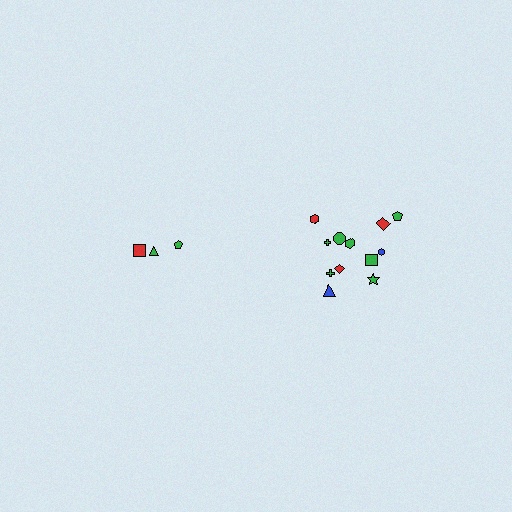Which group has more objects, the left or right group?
The right group.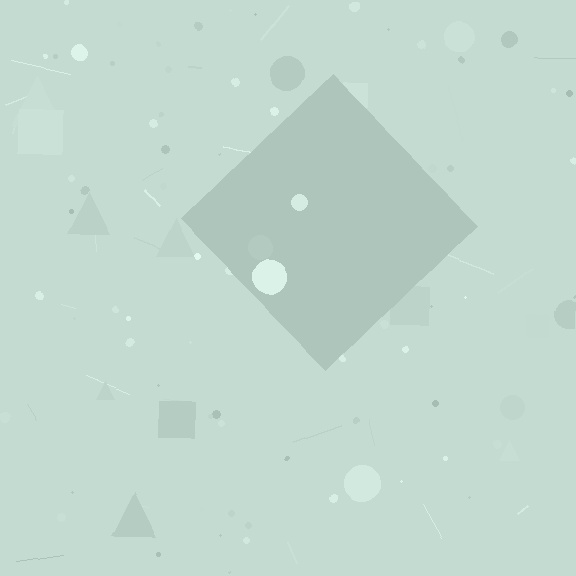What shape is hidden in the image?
A diamond is hidden in the image.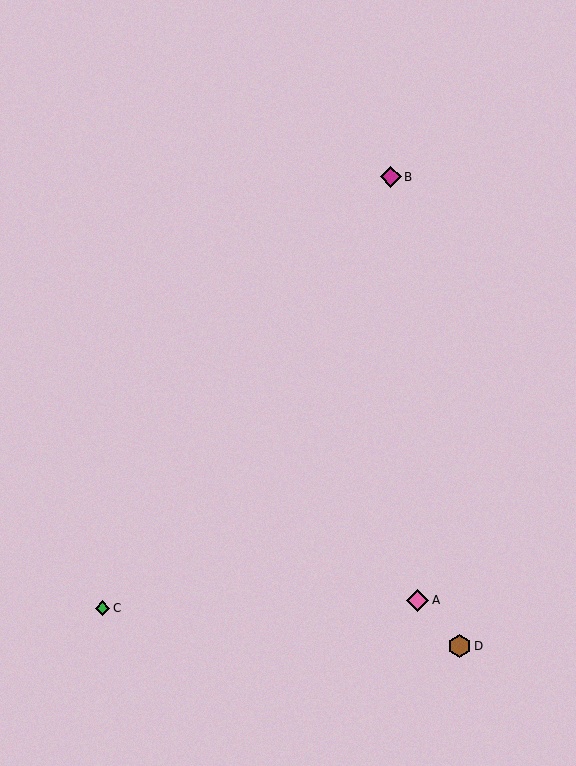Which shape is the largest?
The pink diamond (labeled A) is the largest.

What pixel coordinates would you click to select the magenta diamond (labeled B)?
Click at (391, 177) to select the magenta diamond B.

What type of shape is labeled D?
Shape D is a brown hexagon.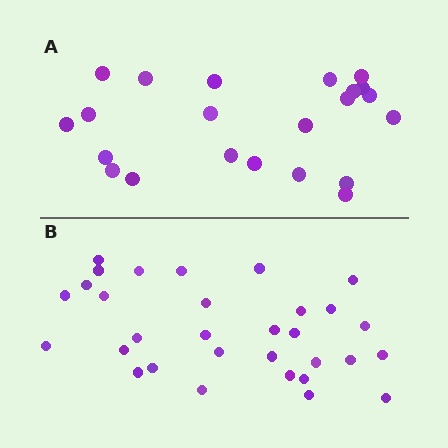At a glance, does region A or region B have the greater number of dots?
Region B (the bottom region) has more dots.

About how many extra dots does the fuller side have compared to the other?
Region B has roughly 8 or so more dots than region A.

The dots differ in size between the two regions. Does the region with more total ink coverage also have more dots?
No. Region A has more total ink coverage because its dots are larger, but region B actually contains more individual dots. Total area can be misleading — the number of items is what matters here.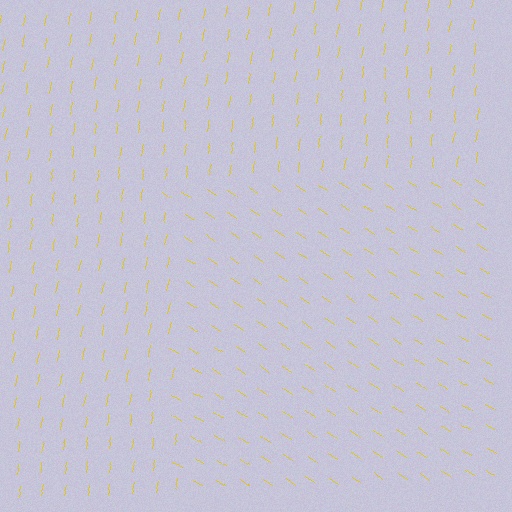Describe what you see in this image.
The image is filled with small yellow line segments. A rectangle region in the image has lines oriented differently from the surrounding lines, creating a visible texture boundary.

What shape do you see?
I see a rectangle.